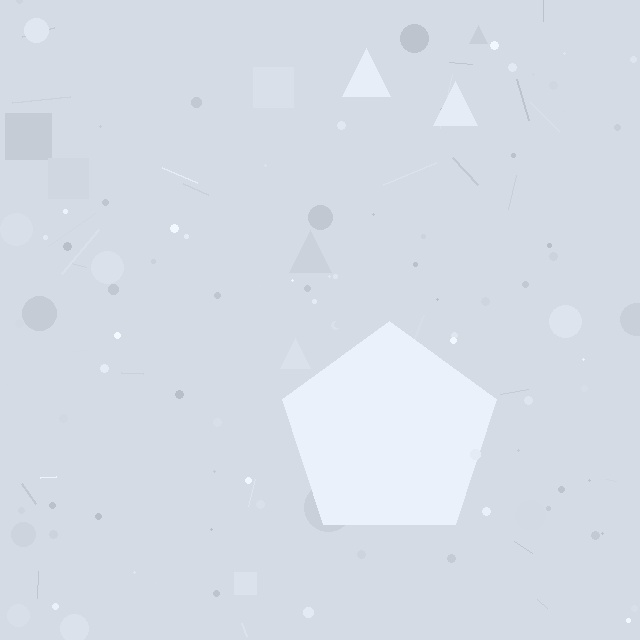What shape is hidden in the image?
A pentagon is hidden in the image.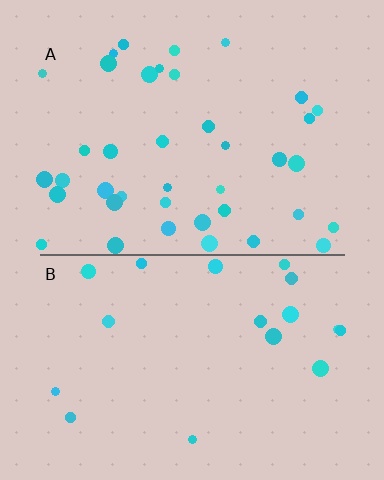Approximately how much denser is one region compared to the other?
Approximately 2.2× — region A over region B.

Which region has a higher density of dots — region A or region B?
A (the top).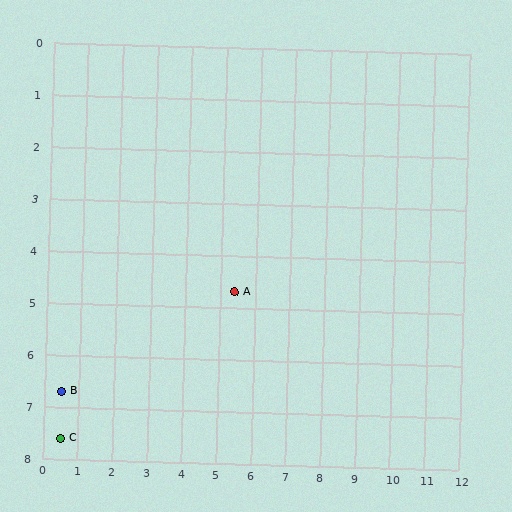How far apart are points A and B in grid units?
Points A and B are about 5.3 grid units apart.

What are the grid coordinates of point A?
Point A is at approximately (5.4, 4.7).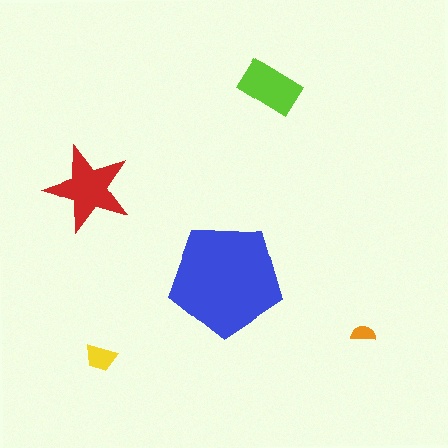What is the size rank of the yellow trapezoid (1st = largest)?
4th.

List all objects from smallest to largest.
The orange semicircle, the yellow trapezoid, the lime rectangle, the red star, the blue pentagon.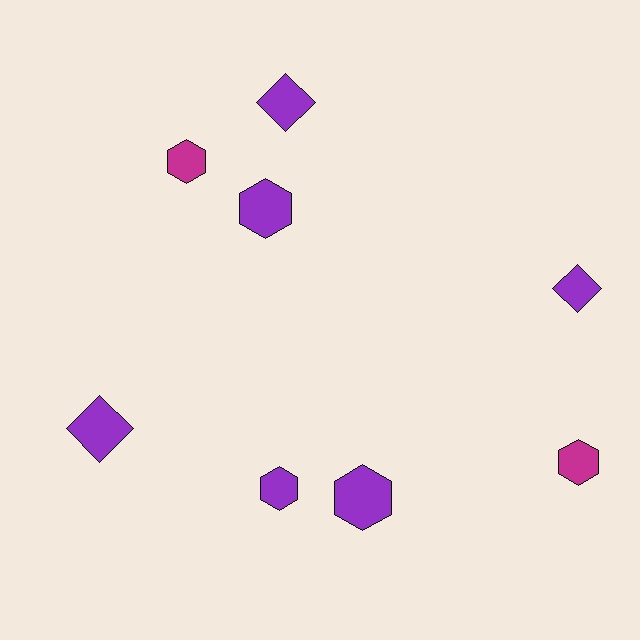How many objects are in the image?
There are 8 objects.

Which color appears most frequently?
Purple, with 6 objects.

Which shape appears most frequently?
Hexagon, with 5 objects.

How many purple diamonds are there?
There are 3 purple diamonds.